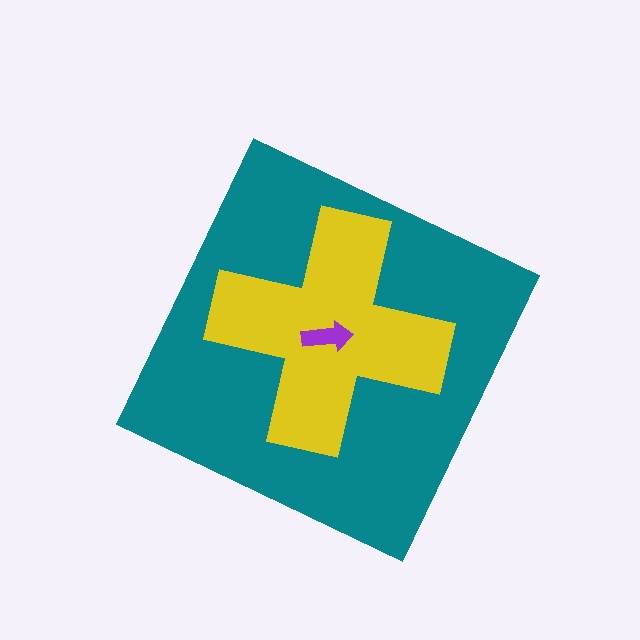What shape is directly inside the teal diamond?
The yellow cross.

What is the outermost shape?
The teal diamond.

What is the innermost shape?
The purple arrow.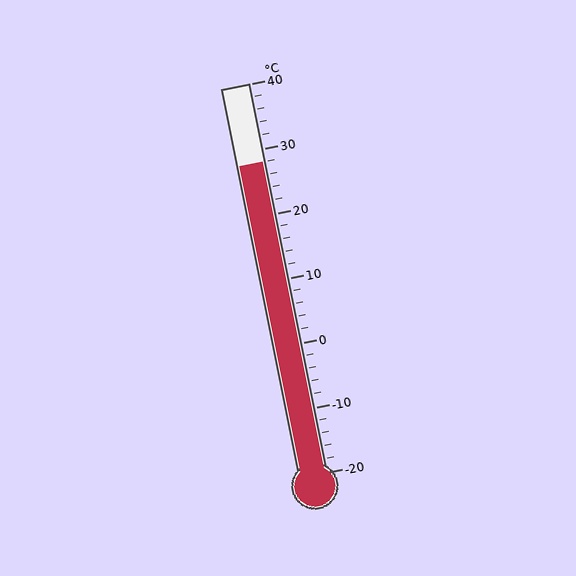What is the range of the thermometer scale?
The thermometer scale ranges from -20°C to 40°C.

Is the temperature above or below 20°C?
The temperature is above 20°C.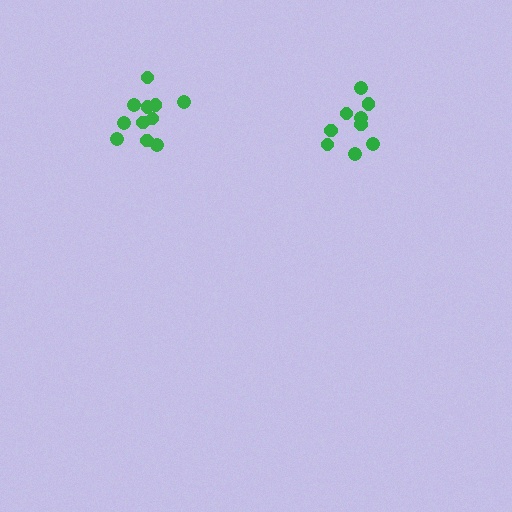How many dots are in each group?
Group 1: 9 dots, Group 2: 11 dots (20 total).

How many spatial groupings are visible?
There are 2 spatial groupings.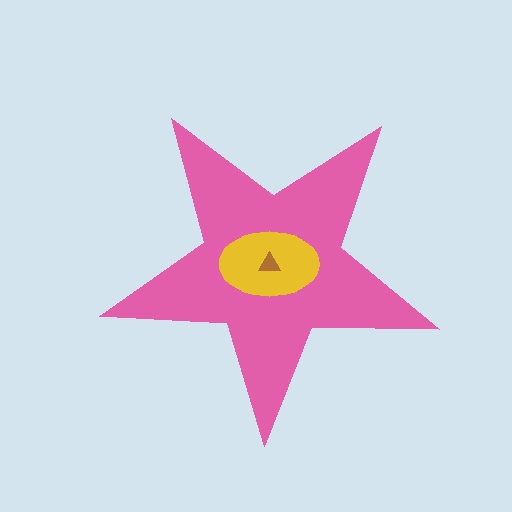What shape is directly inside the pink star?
The yellow ellipse.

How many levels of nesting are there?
3.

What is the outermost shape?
The pink star.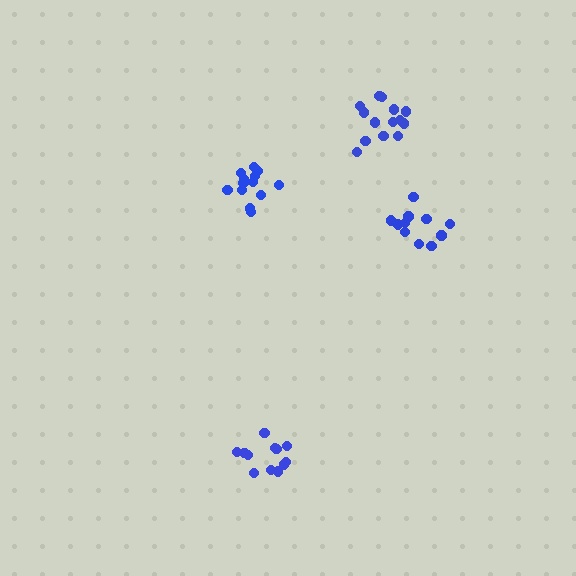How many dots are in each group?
Group 1: 11 dots, Group 2: 13 dots, Group 3: 12 dots, Group 4: 14 dots (50 total).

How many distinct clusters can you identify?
There are 4 distinct clusters.